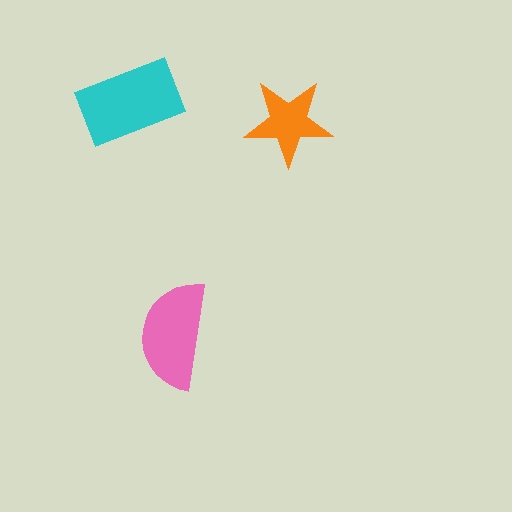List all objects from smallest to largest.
The orange star, the pink semicircle, the cyan rectangle.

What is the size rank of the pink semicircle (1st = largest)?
2nd.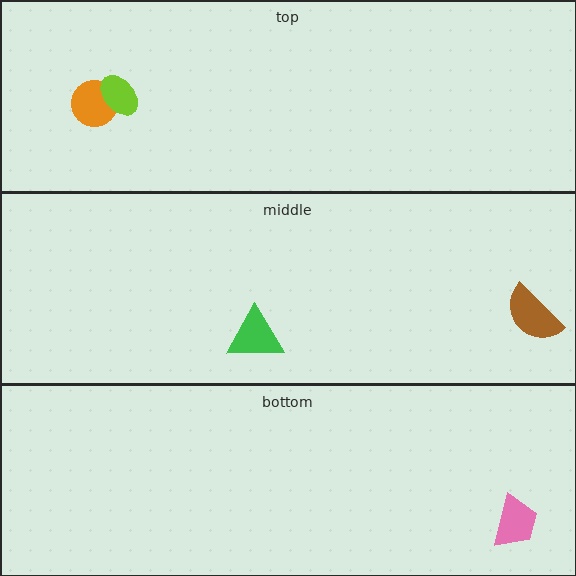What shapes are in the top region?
The orange circle, the lime ellipse.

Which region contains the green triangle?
The middle region.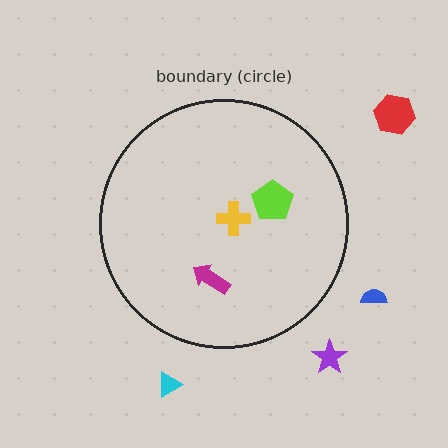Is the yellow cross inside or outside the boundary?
Inside.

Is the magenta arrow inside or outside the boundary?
Inside.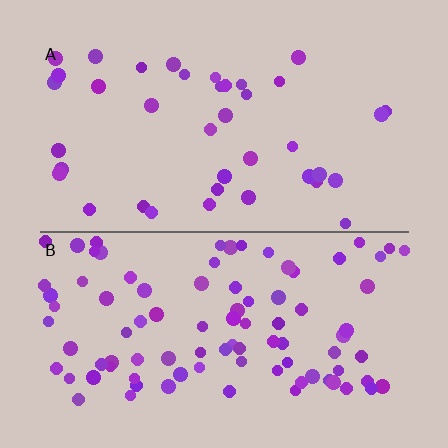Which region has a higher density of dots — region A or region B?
B (the bottom).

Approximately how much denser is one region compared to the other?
Approximately 2.3× — region B over region A.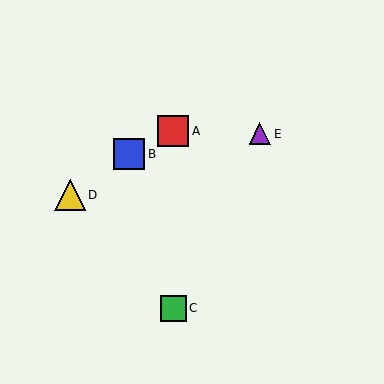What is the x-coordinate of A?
Object A is at x≈173.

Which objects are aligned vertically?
Objects A, C are aligned vertically.